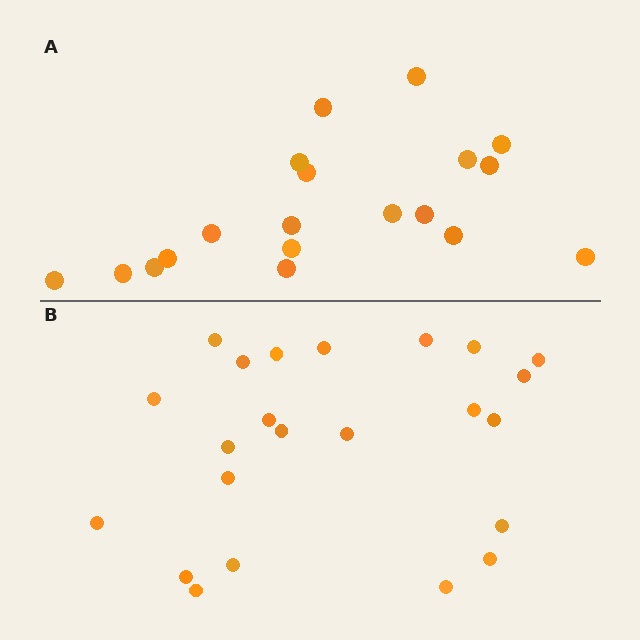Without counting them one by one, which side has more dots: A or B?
Region B (the bottom region) has more dots.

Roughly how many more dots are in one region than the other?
Region B has about 4 more dots than region A.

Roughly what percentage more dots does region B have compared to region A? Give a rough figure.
About 20% more.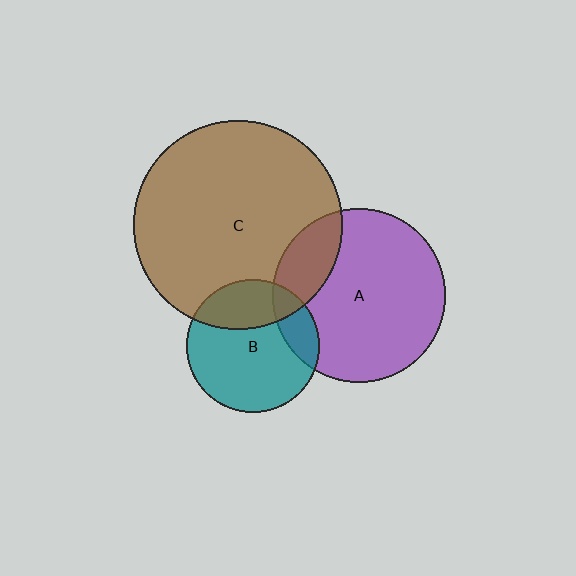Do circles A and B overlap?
Yes.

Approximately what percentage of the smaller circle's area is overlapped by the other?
Approximately 15%.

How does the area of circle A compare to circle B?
Approximately 1.7 times.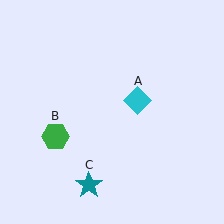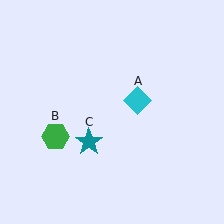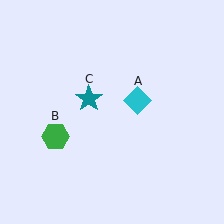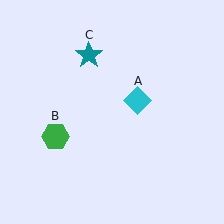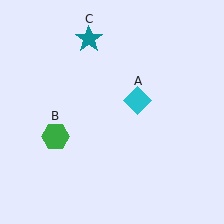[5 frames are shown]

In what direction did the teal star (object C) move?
The teal star (object C) moved up.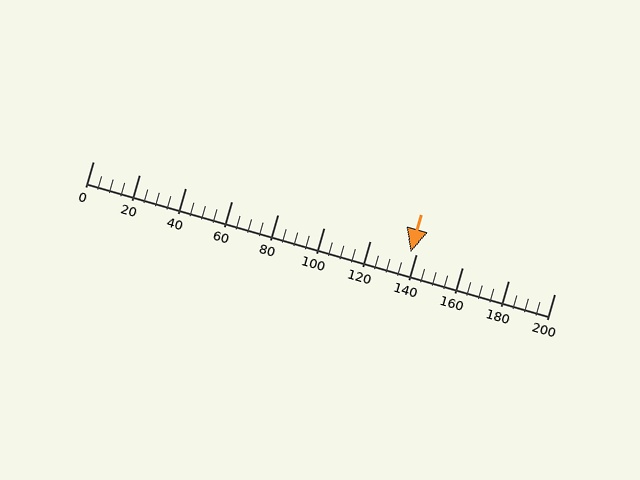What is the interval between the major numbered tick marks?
The major tick marks are spaced 20 units apart.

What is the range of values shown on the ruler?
The ruler shows values from 0 to 200.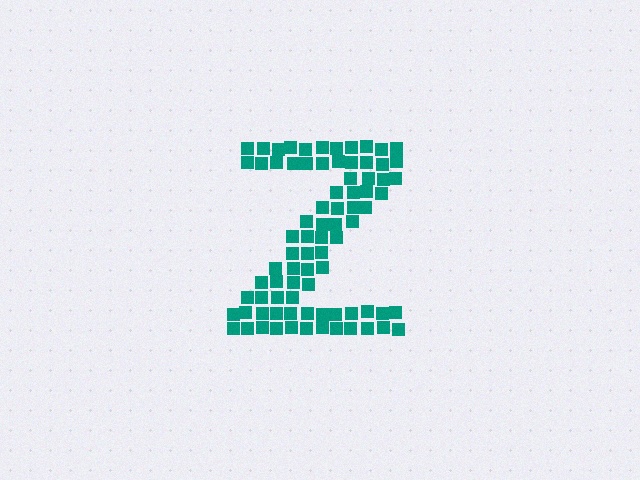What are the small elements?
The small elements are squares.